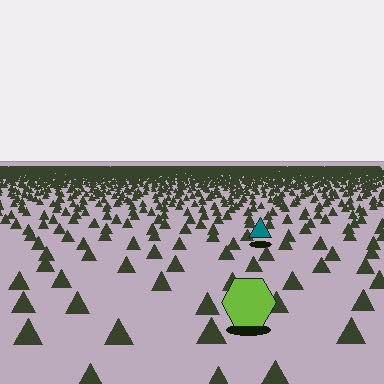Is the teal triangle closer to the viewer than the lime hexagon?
No. The lime hexagon is closer — you can tell from the texture gradient: the ground texture is coarser near it.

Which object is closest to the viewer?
The lime hexagon is closest. The texture marks near it are larger and more spread out.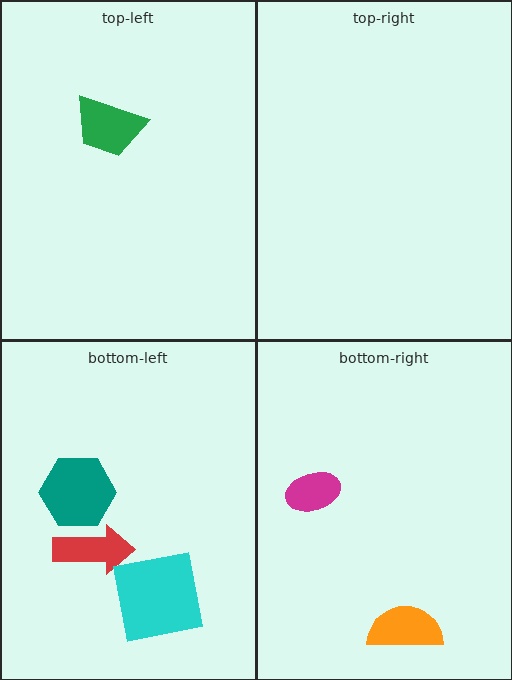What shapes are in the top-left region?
The green trapezoid.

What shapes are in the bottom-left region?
The red arrow, the teal hexagon, the cyan square.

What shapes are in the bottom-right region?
The magenta ellipse, the orange semicircle.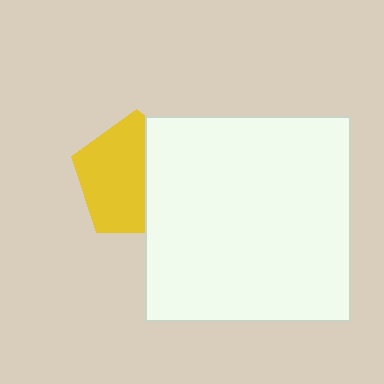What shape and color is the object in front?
The object in front is a white square.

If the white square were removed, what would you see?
You would see the complete yellow pentagon.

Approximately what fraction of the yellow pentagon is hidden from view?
Roughly 40% of the yellow pentagon is hidden behind the white square.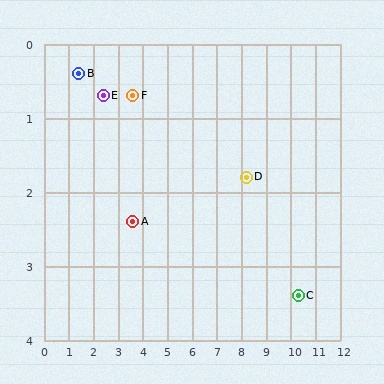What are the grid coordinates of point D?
Point D is at approximately (8.2, 1.8).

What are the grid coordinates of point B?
Point B is at approximately (1.4, 0.4).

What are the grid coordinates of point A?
Point A is at approximately (3.6, 2.4).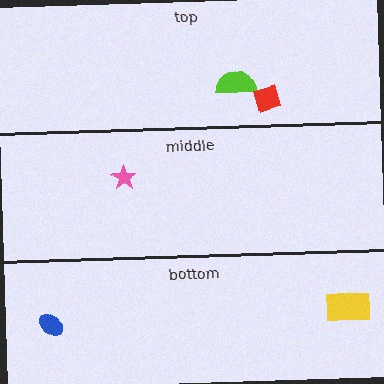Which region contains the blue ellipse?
The bottom region.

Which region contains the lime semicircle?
The top region.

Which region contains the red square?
The top region.